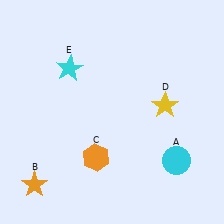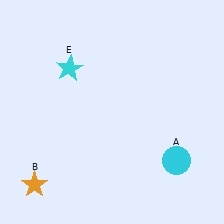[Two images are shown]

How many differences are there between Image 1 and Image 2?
There are 2 differences between the two images.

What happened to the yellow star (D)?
The yellow star (D) was removed in Image 2. It was in the top-right area of Image 1.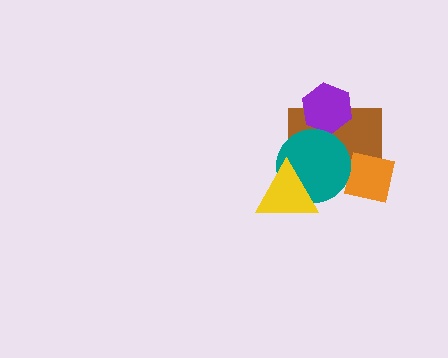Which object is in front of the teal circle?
The yellow triangle is in front of the teal circle.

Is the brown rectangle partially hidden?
Yes, it is partially covered by another shape.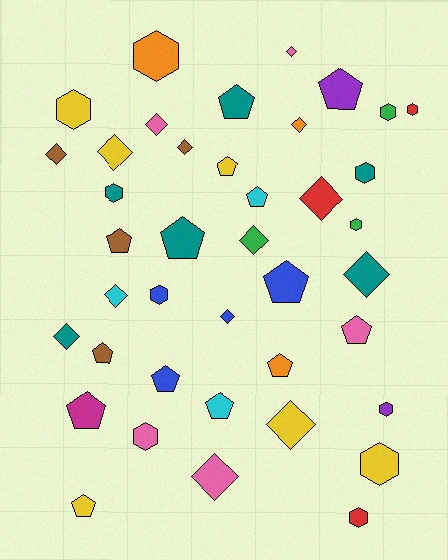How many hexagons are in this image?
There are 12 hexagons.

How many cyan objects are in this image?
There are 3 cyan objects.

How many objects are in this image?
There are 40 objects.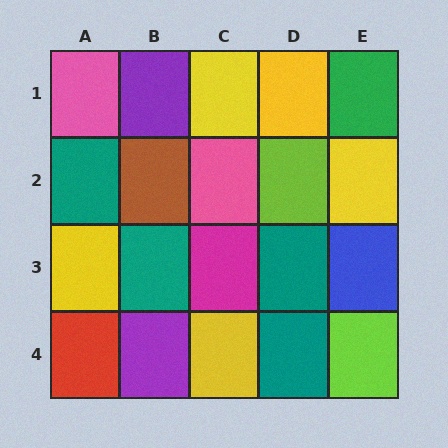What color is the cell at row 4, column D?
Teal.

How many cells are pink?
2 cells are pink.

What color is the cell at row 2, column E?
Yellow.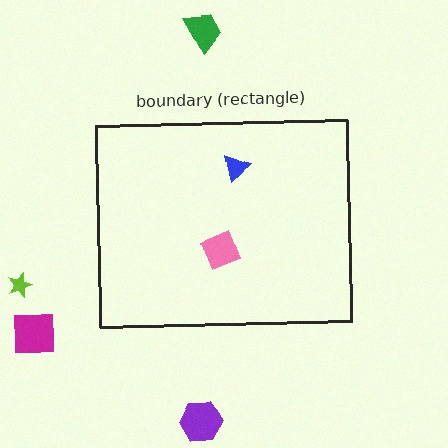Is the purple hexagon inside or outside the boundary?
Outside.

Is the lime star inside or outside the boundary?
Outside.